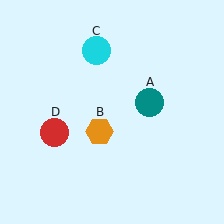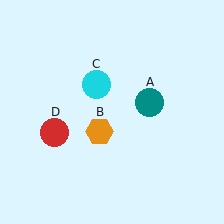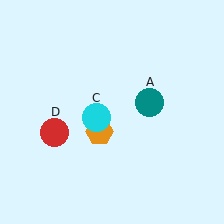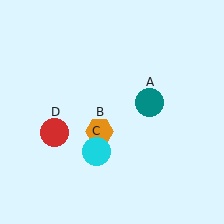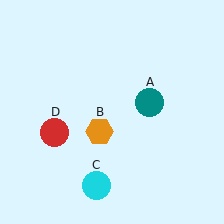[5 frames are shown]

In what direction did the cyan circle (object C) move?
The cyan circle (object C) moved down.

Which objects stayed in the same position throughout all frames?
Teal circle (object A) and orange hexagon (object B) and red circle (object D) remained stationary.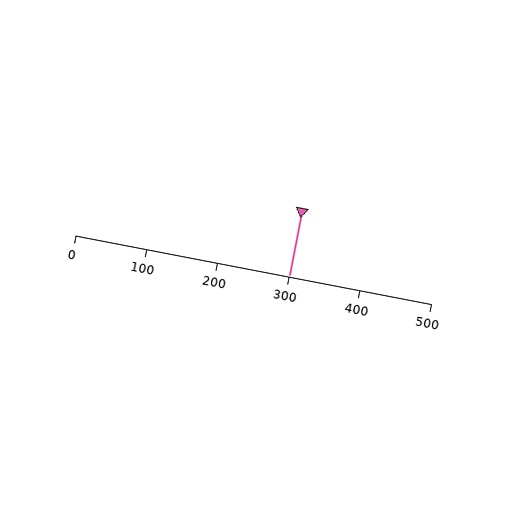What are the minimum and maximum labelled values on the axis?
The axis runs from 0 to 500.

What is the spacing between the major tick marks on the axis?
The major ticks are spaced 100 apart.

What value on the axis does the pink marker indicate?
The marker indicates approximately 300.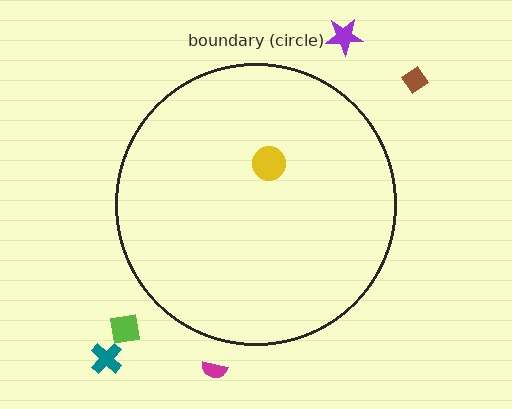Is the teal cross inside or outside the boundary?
Outside.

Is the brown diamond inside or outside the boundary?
Outside.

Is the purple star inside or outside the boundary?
Outside.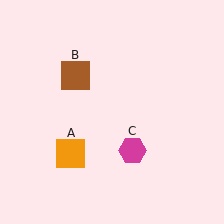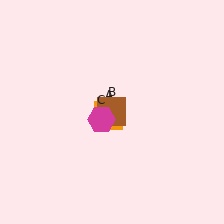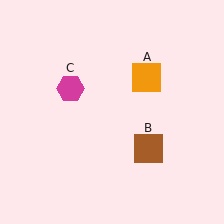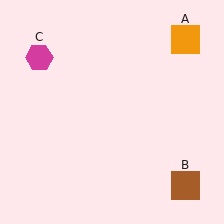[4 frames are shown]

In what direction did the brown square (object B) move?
The brown square (object B) moved down and to the right.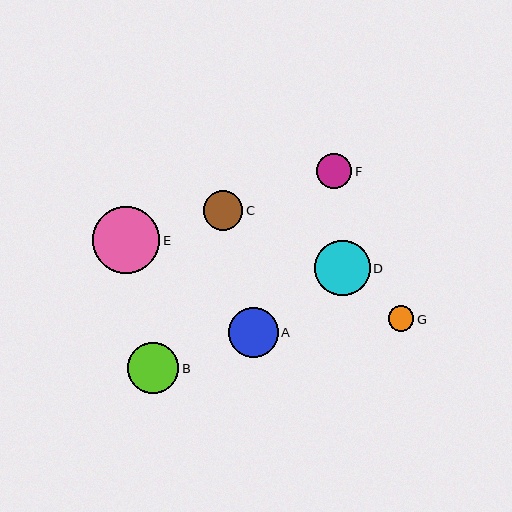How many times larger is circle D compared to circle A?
Circle D is approximately 1.1 times the size of circle A.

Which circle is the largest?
Circle E is the largest with a size of approximately 67 pixels.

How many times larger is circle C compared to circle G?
Circle C is approximately 1.6 times the size of circle G.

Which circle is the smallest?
Circle G is the smallest with a size of approximately 25 pixels.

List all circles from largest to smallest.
From largest to smallest: E, D, B, A, C, F, G.